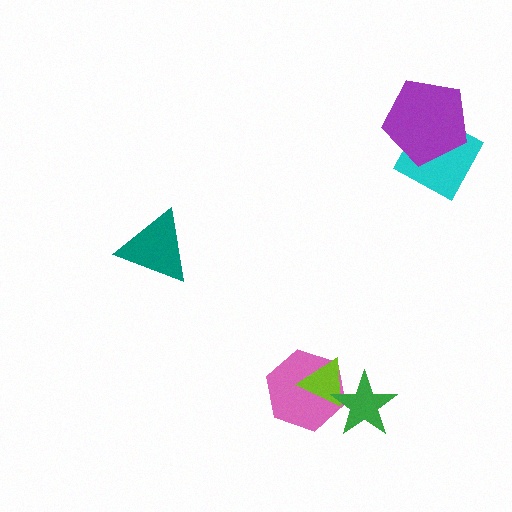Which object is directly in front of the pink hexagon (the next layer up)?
The lime triangle is directly in front of the pink hexagon.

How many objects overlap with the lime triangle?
2 objects overlap with the lime triangle.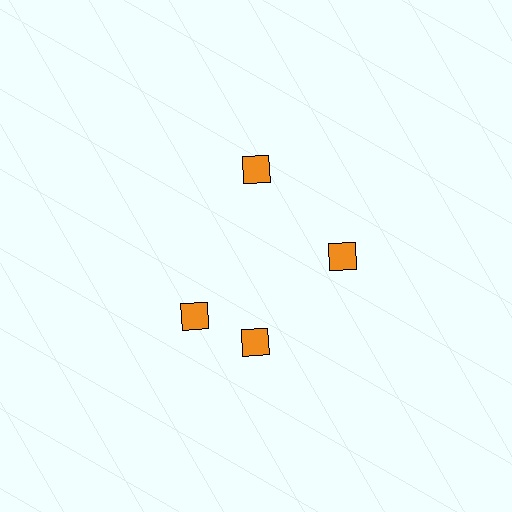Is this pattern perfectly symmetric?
No. The 4 orange diamonds are arranged in a ring, but one element near the 9 o'clock position is rotated out of alignment along the ring, breaking the 4-fold rotational symmetry.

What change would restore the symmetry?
The symmetry would be restored by rotating it back into even spacing with its neighbors so that all 4 diamonds sit at equal angles and equal distance from the center.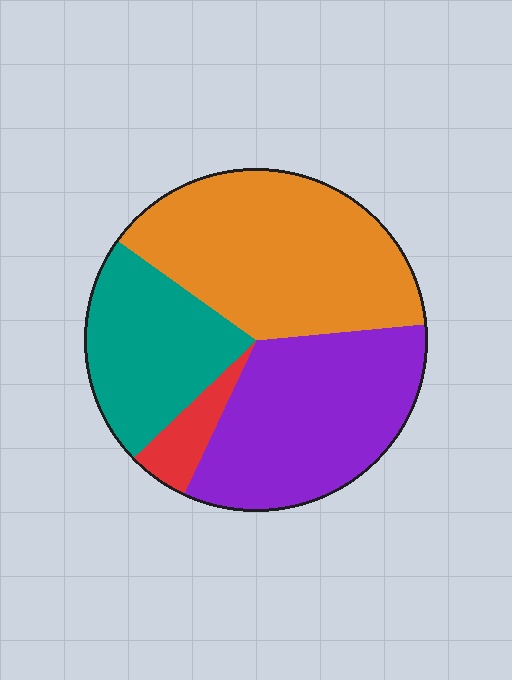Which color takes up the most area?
Orange, at roughly 40%.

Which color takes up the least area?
Red, at roughly 5%.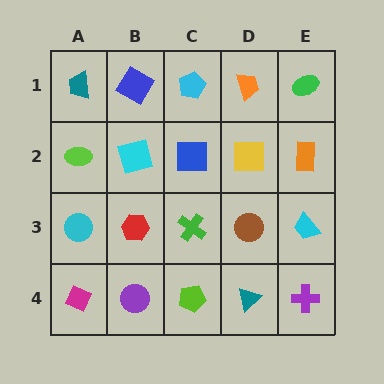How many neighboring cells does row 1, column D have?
3.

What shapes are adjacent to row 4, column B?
A red hexagon (row 3, column B), a magenta diamond (row 4, column A), a lime pentagon (row 4, column C).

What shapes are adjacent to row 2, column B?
A blue diamond (row 1, column B), a red hexagon (row 3, column B), a lime ellipse (row 2, column A), a blue square (row 2, column C).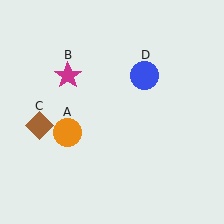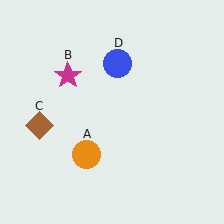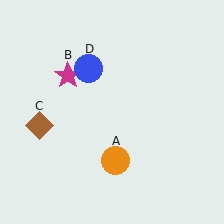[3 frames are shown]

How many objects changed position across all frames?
2 objects changed position: orange circle (object A), blue circle (object D).